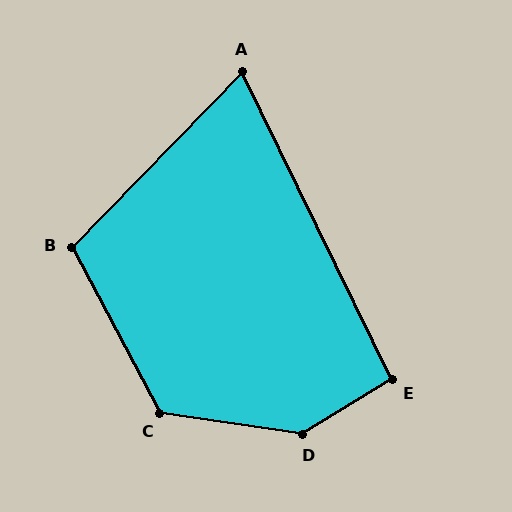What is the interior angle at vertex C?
Approximately 126 degrees (obtuse).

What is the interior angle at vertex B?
Approximately 108 degrees (obtuse).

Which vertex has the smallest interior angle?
A, at approximately 70 degrees.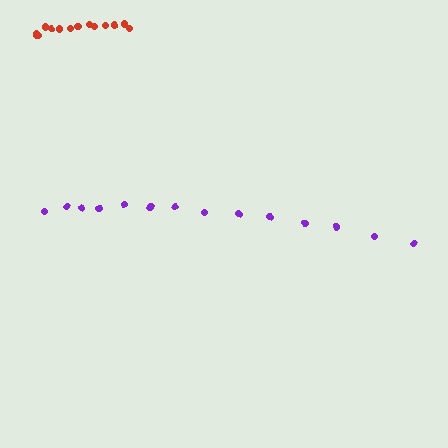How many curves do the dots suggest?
There are 2 distinct paths.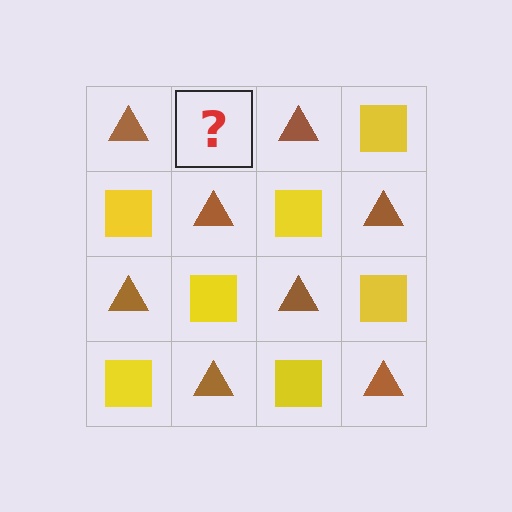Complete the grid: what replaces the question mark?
The question mark should be replaced with a yellow square.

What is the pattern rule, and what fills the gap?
The rule is that it alternates brown triangle and yellow square in a checkerboard pattern. The gap should be filled with a yellow square.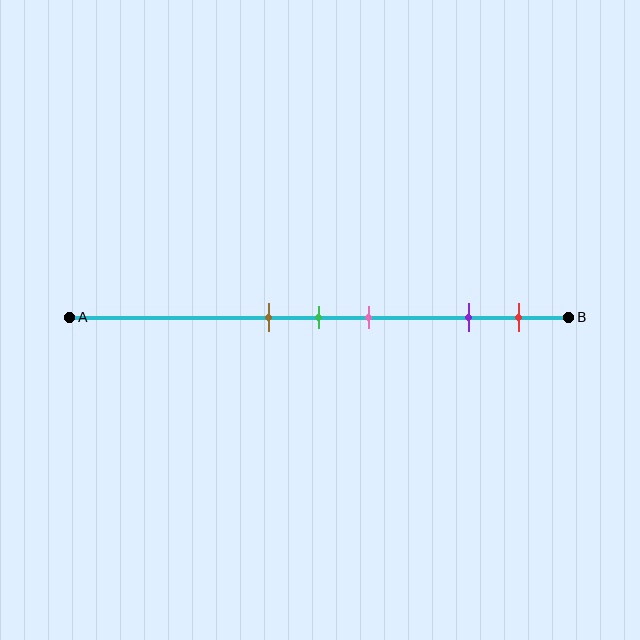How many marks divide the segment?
There are 5 marks dividing the segment.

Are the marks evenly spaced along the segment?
No, the marks are not evenly spaced.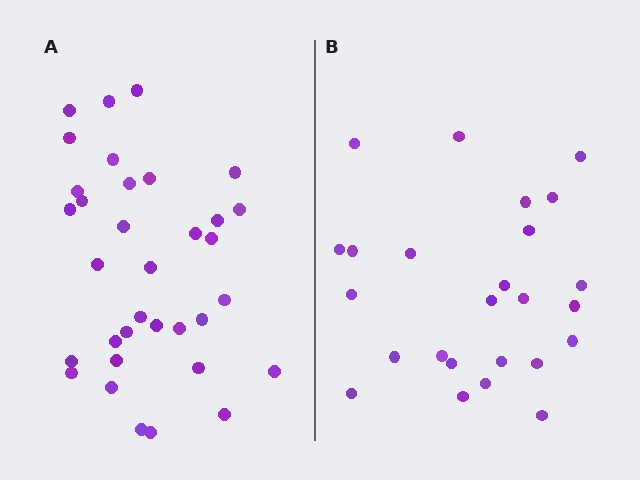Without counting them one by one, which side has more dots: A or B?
Region A (the left region) has more dots.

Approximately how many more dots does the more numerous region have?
Region A has roughly 8 or so more dots than region B.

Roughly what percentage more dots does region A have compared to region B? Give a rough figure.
About 35% more.